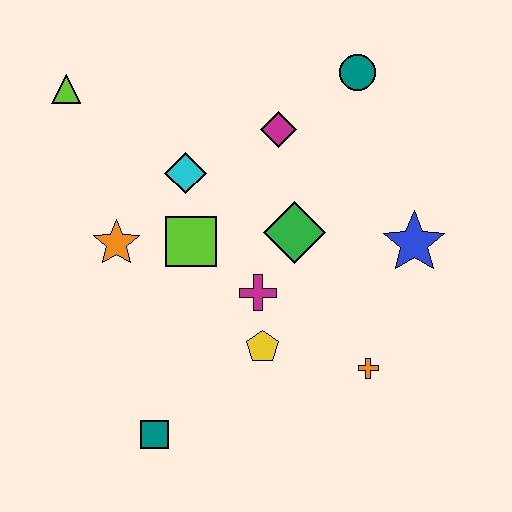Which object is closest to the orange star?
The lime square is closest to the orange star.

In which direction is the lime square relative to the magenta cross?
The lime square is to the left of the magenta cross.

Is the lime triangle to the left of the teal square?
Yes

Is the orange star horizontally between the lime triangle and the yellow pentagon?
Yes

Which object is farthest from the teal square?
The teal circle is farthest from the teal square.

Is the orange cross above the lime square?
No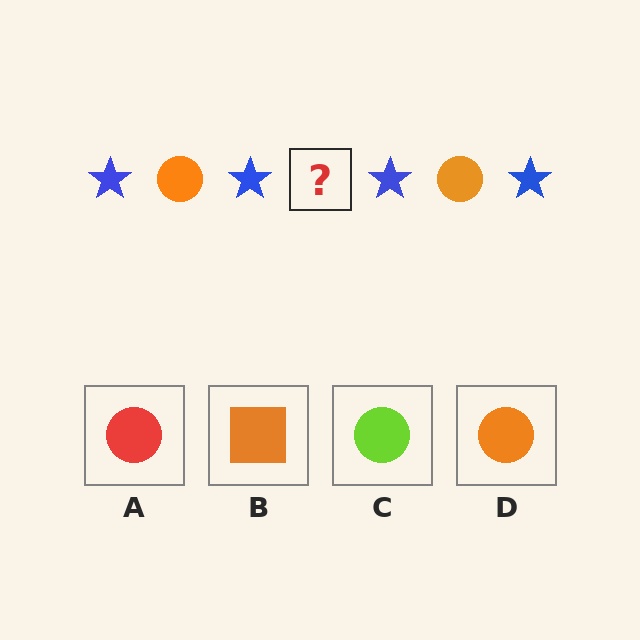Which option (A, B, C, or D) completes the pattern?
D.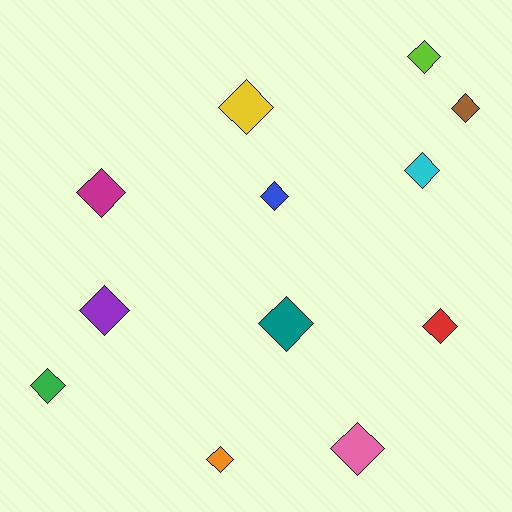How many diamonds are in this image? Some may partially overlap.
There are 12 diamonds.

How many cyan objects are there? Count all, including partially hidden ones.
There is 1 cyan object.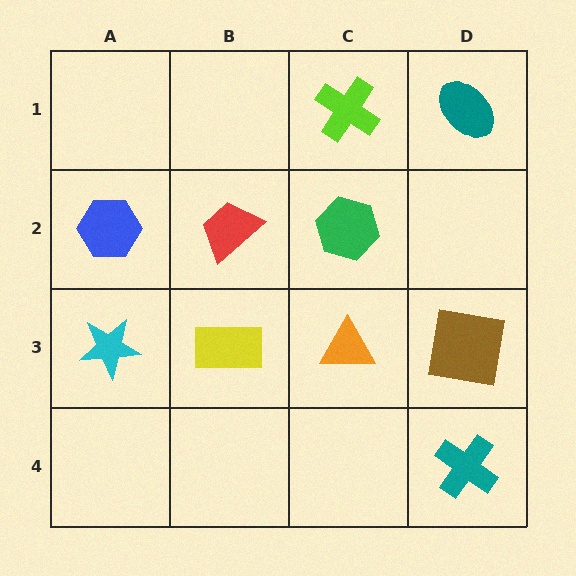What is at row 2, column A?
A blue hexagon.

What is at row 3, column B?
A yellow rectangle.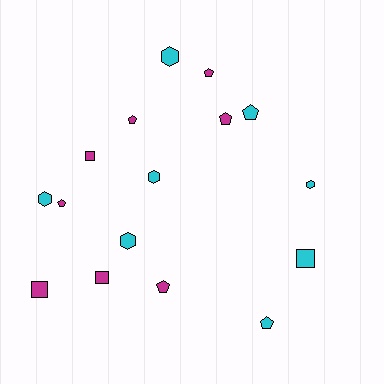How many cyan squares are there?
There is 1 cyan square.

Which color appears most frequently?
Magenta, with 8 objects.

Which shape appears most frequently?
Pentagon, with 7 objects.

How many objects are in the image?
There are 16 objects.